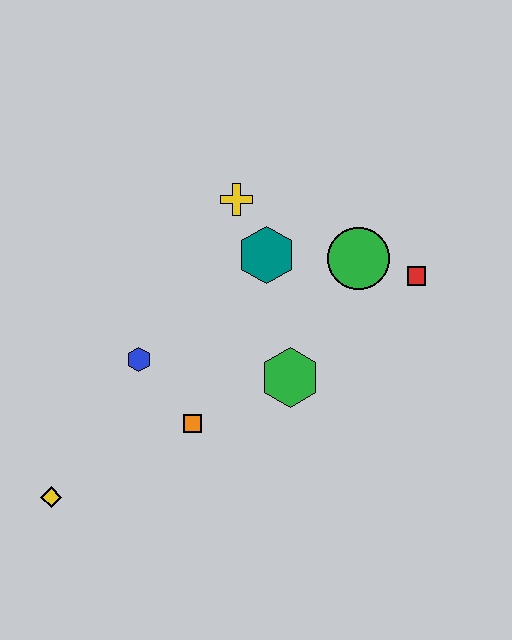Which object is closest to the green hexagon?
The orange square is closest to the green hexagon.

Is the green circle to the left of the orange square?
No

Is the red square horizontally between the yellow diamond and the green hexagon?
No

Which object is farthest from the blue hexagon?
The red square is farthest from the blue hexagon.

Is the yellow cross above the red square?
Yes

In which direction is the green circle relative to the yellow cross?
The green circle is to the right of the yellow cross.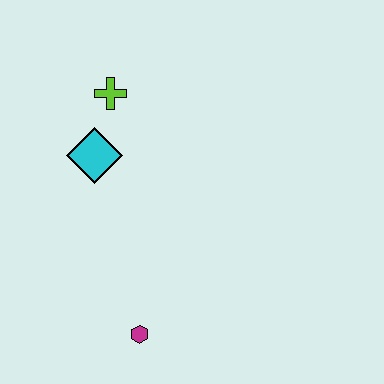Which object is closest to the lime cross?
The cyan diamond is closest to the lime cross.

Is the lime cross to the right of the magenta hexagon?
No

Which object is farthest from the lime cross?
The magenta hexagon is farthest from the lime cross.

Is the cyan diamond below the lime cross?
Yes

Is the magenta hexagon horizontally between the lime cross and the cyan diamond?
No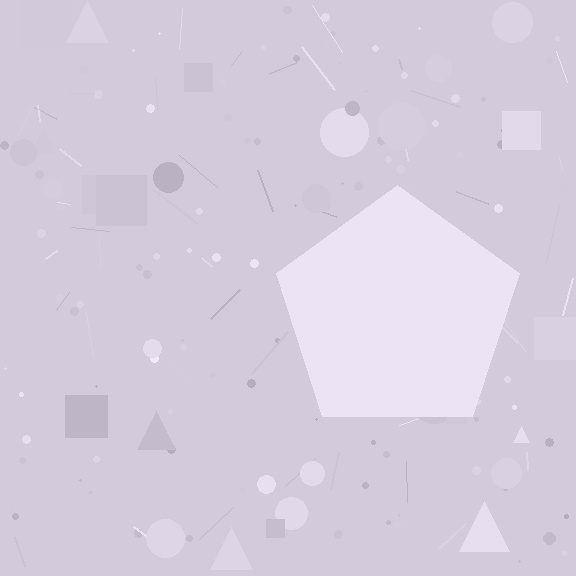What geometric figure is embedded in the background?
A pentagon is embedded in the background.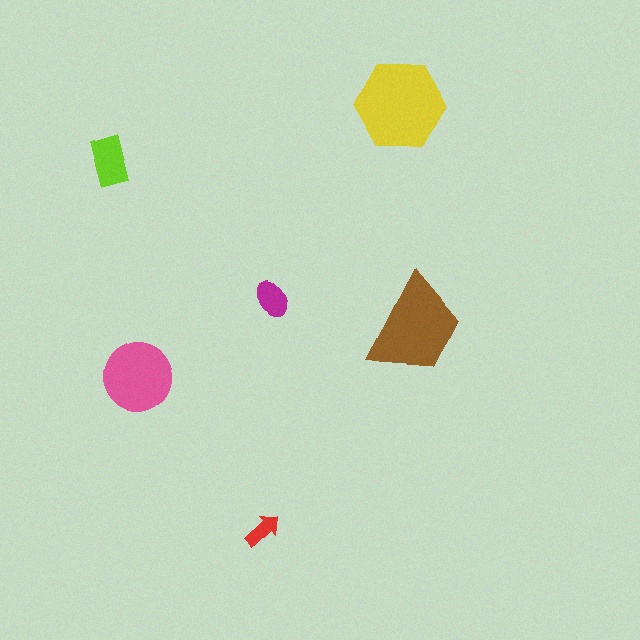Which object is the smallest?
The red arrow.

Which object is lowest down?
The red arrow is bottommost.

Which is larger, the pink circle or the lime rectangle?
The pink circle.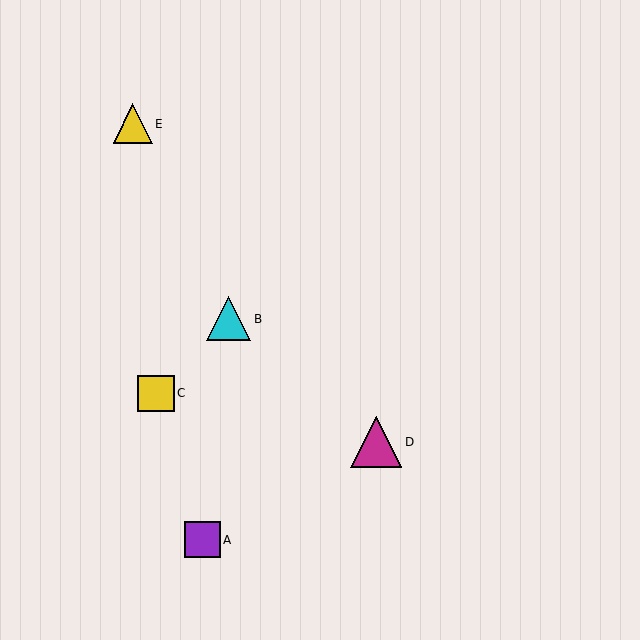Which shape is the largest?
The magenta triangle (labeled D) is the largest.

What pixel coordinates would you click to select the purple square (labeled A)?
Click at (202, 540) to select the purple square A.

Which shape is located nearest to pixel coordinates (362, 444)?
The magenta triangle (labeled D) at (376, 442) is nearest to that location.